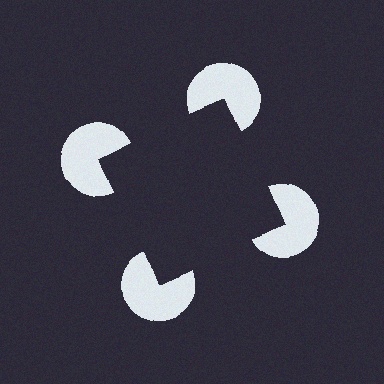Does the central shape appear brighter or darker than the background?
It typically appears slightly darker than the background, even though no actual brightness change is drawn.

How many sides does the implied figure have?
4 sides.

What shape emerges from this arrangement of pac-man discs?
An illusory square — its edges are inferred from the aligned wedge cuts in the pac-man discs, not physically drawn.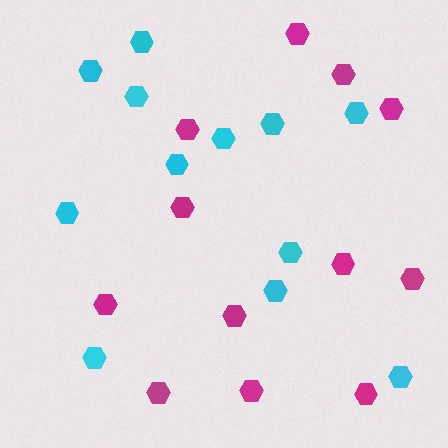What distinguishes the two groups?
There are 2 groups: one group of cyan hexagons (12) and one group of magenta hexagons (12).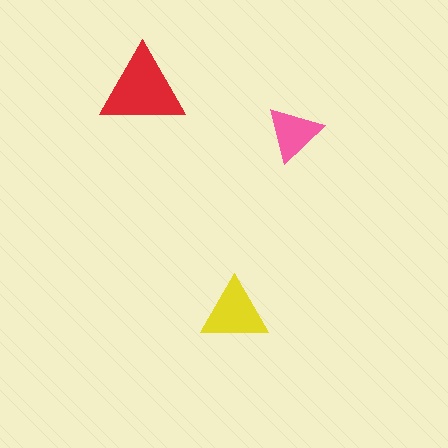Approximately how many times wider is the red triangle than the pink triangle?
About 1.5 times wider.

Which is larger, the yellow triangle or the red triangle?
The red one.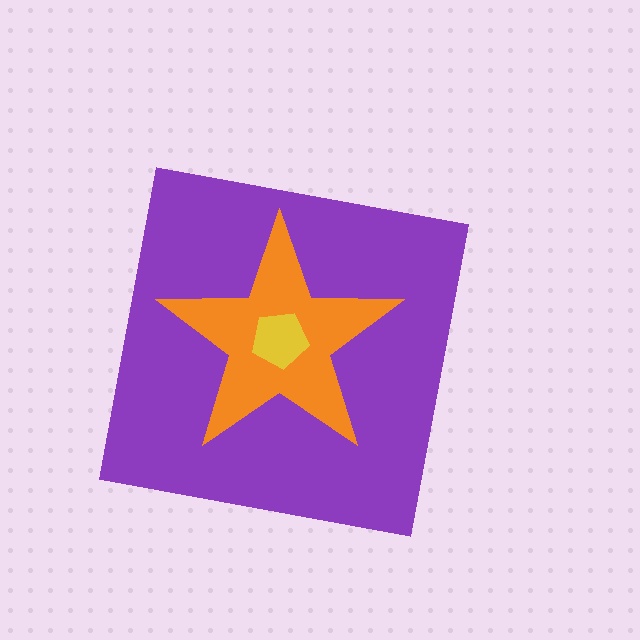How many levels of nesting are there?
3.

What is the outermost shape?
The purple square.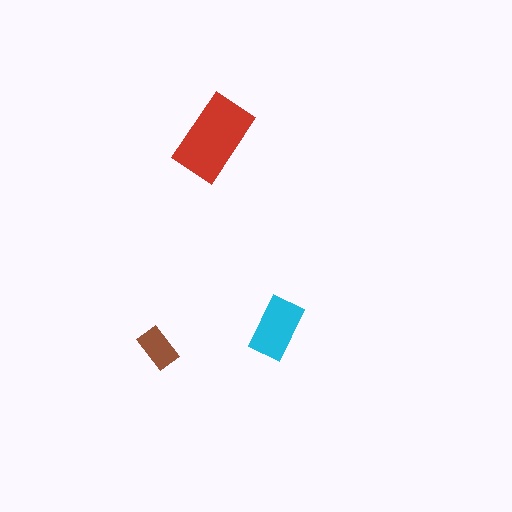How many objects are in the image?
There are 3 objects in the image.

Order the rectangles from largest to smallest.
the red one, the cyan one, the brown one.